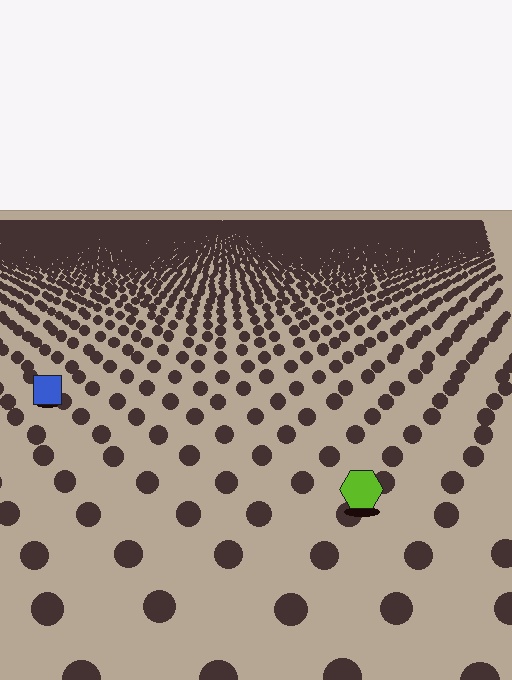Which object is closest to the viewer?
The lime hexagon is closest. The texture marks near it are larger and more spread out.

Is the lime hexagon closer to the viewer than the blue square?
Yes. The lime hexagon is closer — you can tell from the texture gradient: the ground texture is coarser near it.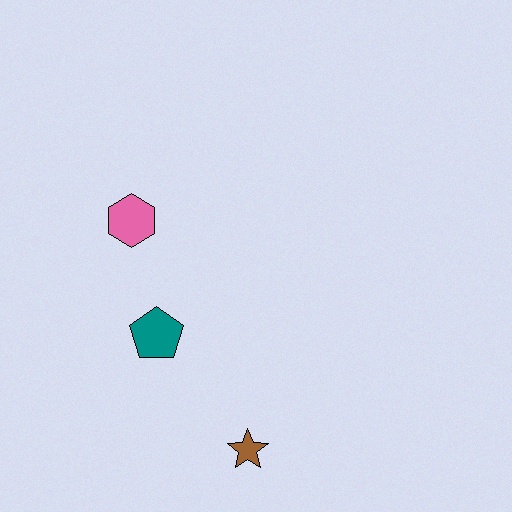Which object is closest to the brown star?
The teal pentagon is closest to the brown star.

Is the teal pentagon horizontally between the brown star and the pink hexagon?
Yes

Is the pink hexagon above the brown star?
Yes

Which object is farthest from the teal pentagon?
The brown star is farthest from the teal pentagon.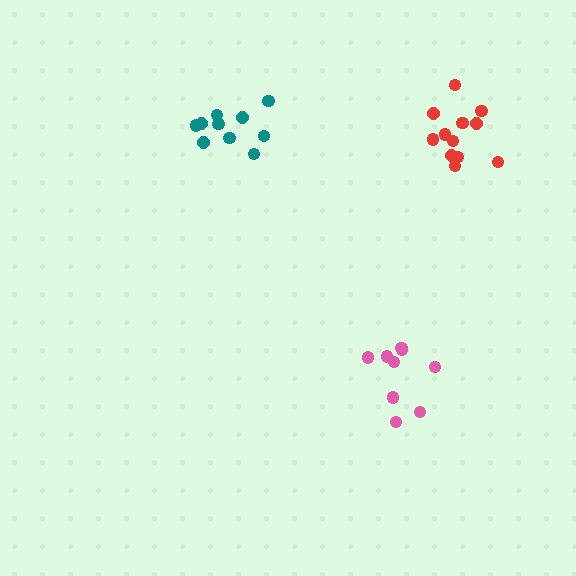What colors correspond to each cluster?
The clusters are colored: red, pink, teal.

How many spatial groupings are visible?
There are 3 spatial groupings.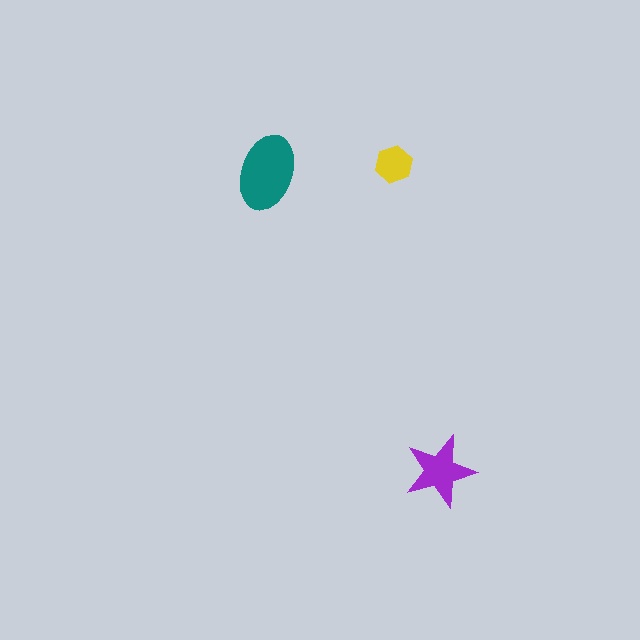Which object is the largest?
The teal ellipse.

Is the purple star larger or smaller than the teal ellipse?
Smaller.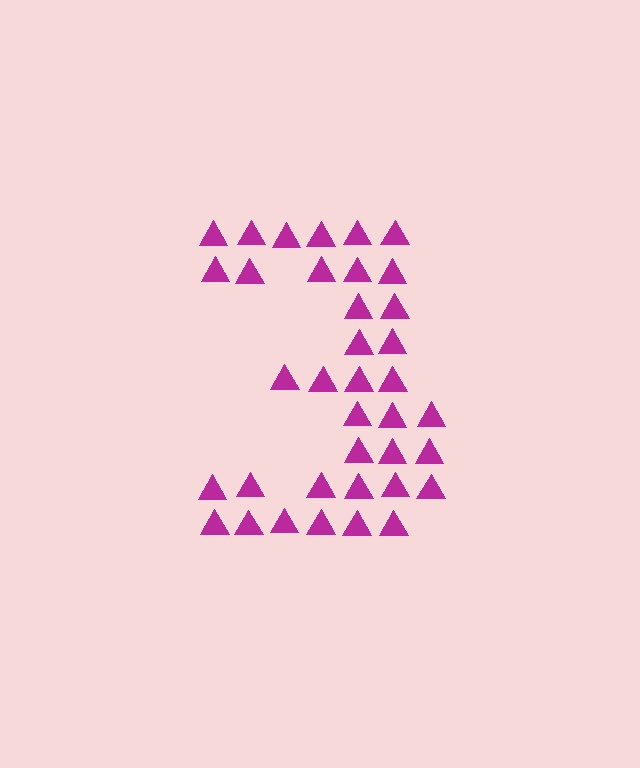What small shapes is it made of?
It is made of small triangles.